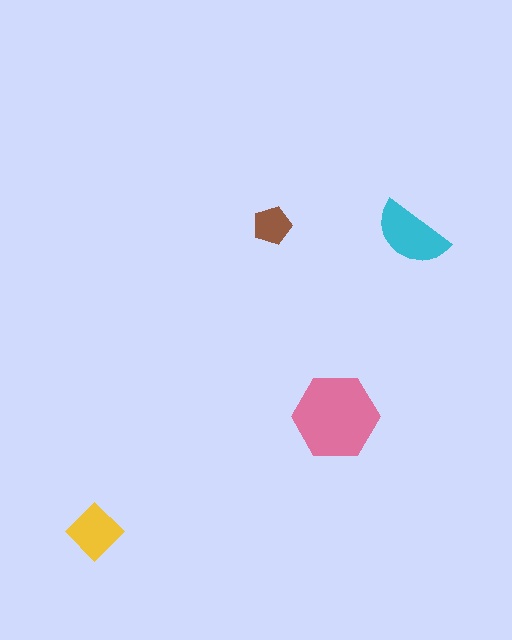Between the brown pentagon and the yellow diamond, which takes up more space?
The yellow diamond.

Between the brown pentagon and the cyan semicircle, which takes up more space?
The cyan semicircle.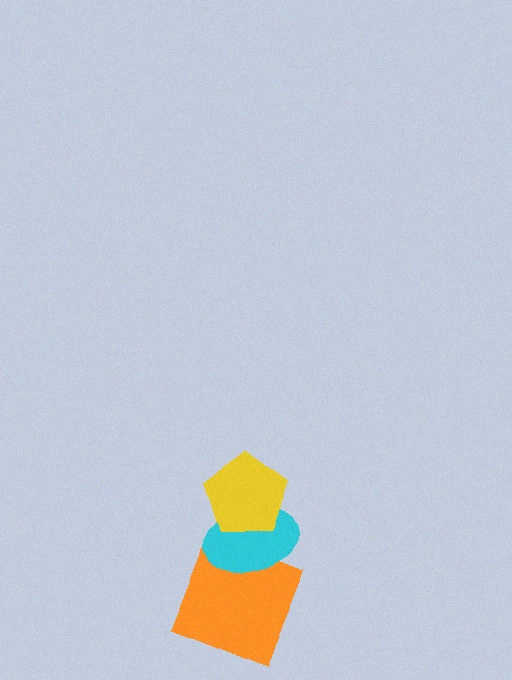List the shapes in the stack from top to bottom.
From top to bottom: the yellow pentagon, the cyan ellipse, the orange square.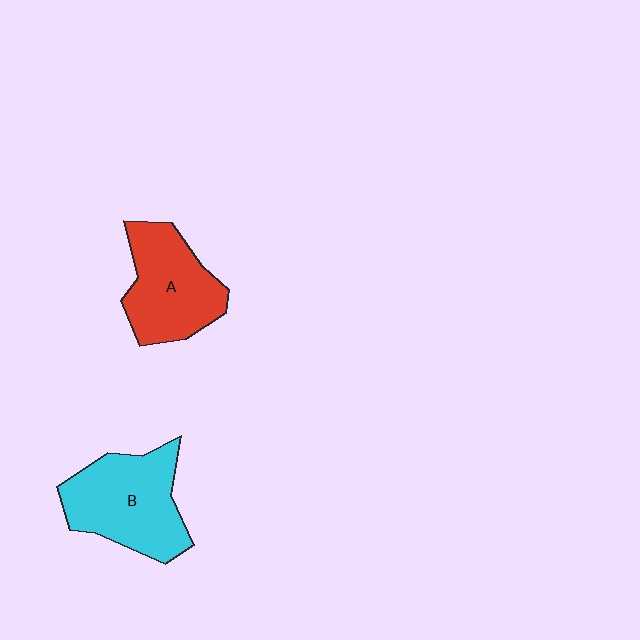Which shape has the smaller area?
Shape A (red).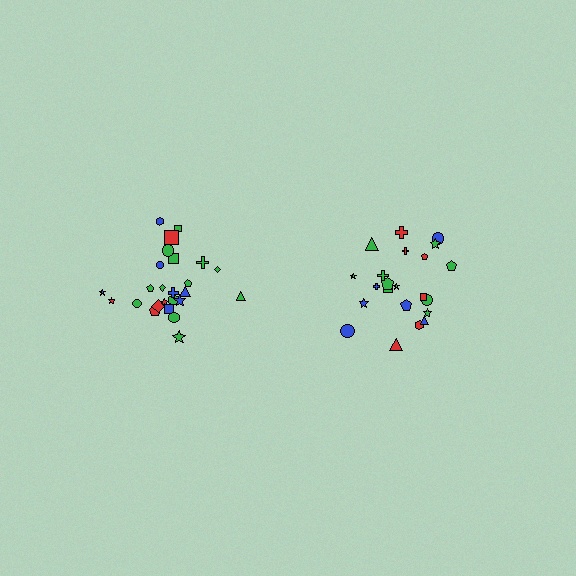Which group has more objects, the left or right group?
The left group.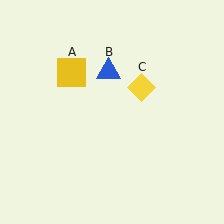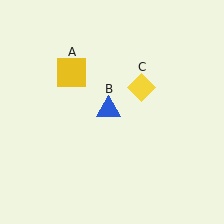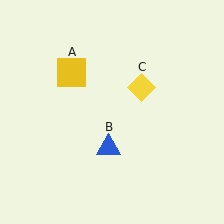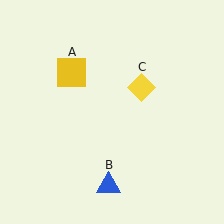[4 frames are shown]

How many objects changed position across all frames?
1 object changed position: blue triangle (object B).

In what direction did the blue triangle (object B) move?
The blue triangle (object B) moved down.